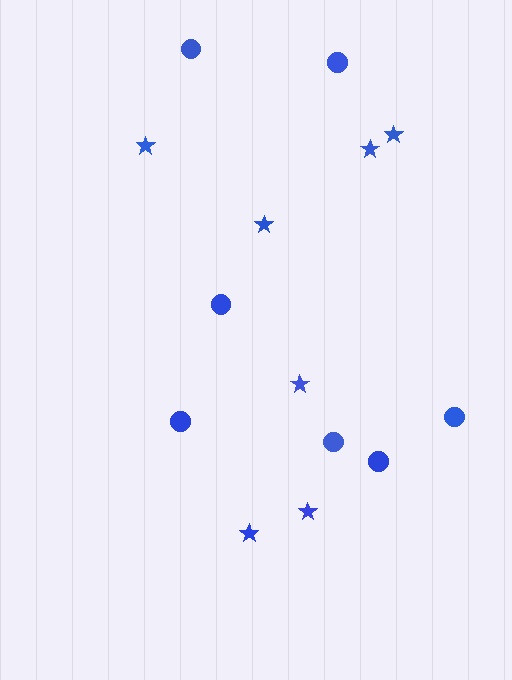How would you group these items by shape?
There are 2 groups: one group of circles (7) and one group of stars (7).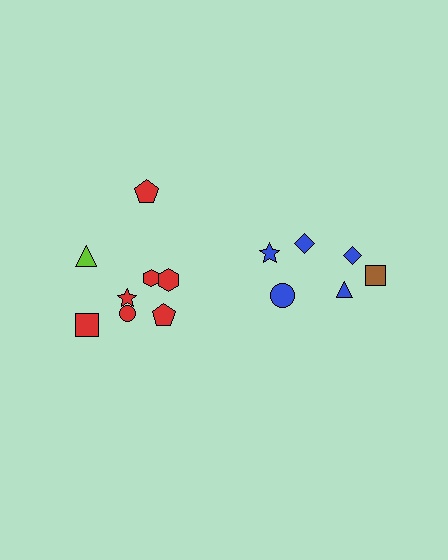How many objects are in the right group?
There are 6 objects.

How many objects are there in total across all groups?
There are 14 objects.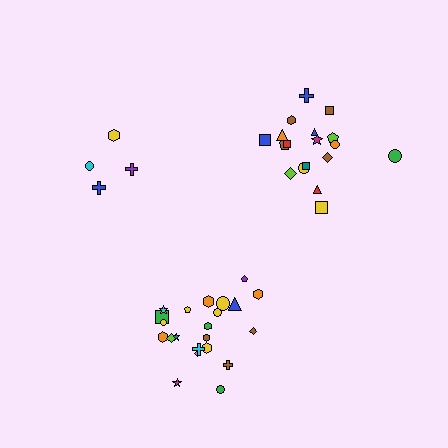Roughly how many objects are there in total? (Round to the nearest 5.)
Roughly 45 objects in total.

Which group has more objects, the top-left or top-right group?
The top-right group.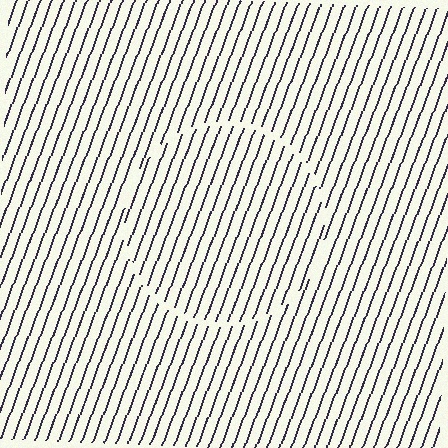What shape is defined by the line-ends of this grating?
An illusory circle. The interior of the shape contains the same grating, shifted by half a period — the contour is defined by the phase discontinuity where line-ends from the inner and outer gratings abut.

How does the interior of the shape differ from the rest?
The interior of the shape contains the same grating, shifted by half a period — the contour is defined by the phase discontinuity where line-ends from the inner and outer gratings abut.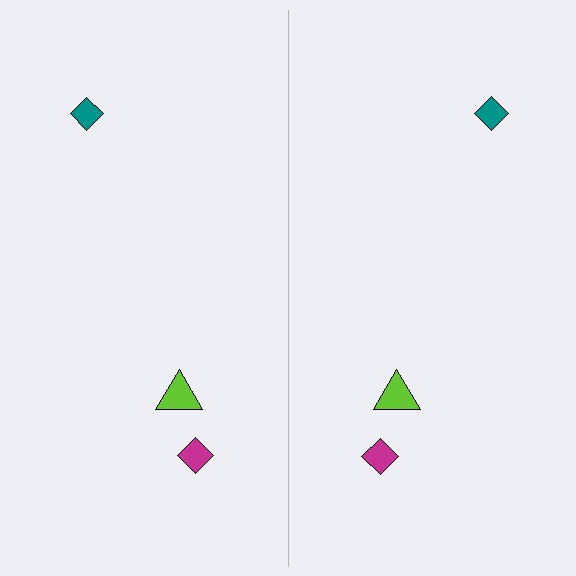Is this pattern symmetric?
Yes, this pattern has bilateral (reflection) symmetry.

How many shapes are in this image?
There are 6 shapes in this image.